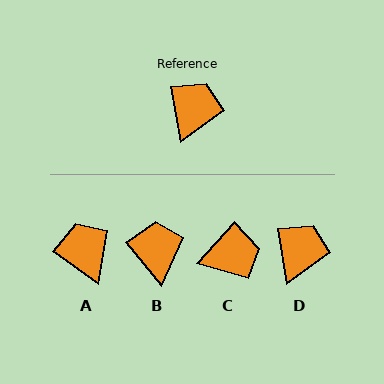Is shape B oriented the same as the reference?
No, it is off by about 29 degrees.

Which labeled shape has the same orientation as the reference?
D.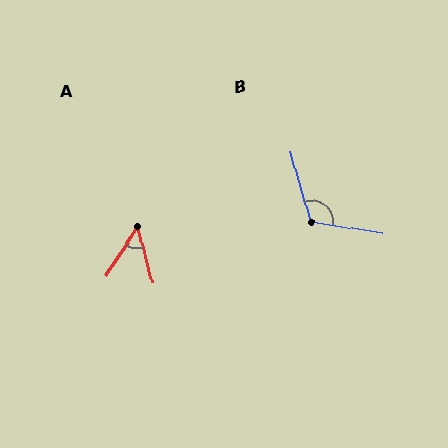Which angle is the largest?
B, at approximately 114 degrees.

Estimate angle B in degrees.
Approximately 114 degrees.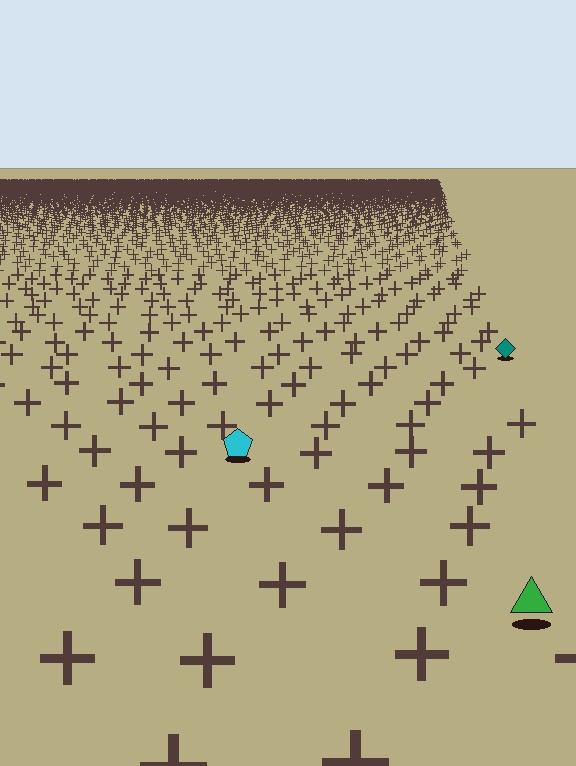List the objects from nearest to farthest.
From nearest to farthest: the green triangle, the cyan pentagon, the teal diamond.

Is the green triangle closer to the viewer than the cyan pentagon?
Yes. The green triangle is closer — you can tell from the texture gradient: the ground texture is coarser near it.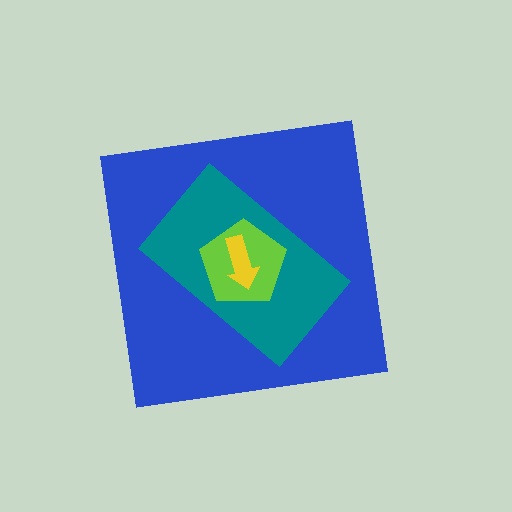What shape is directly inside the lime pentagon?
The yellow arrow.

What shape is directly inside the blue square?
The teal rectangle.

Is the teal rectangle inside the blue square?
Yes.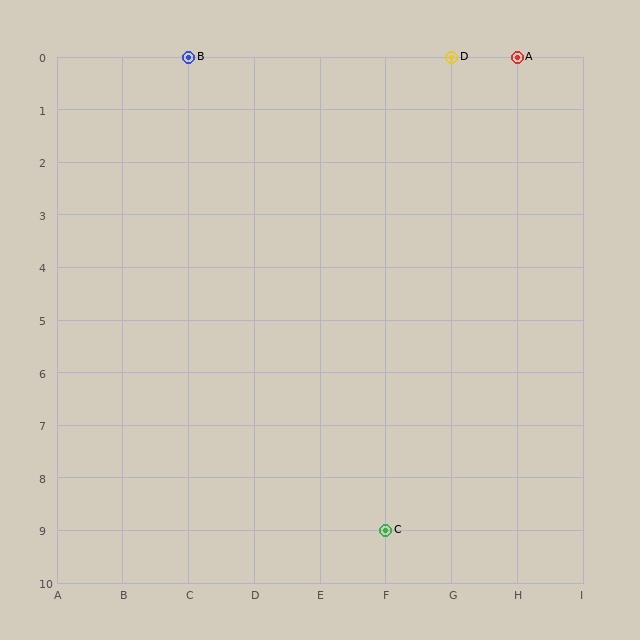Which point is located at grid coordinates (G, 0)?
Point D is at (G, 0).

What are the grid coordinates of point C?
Point C is at grid coordinates (F, 9).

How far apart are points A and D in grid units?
Points A and D are 1 column apart.